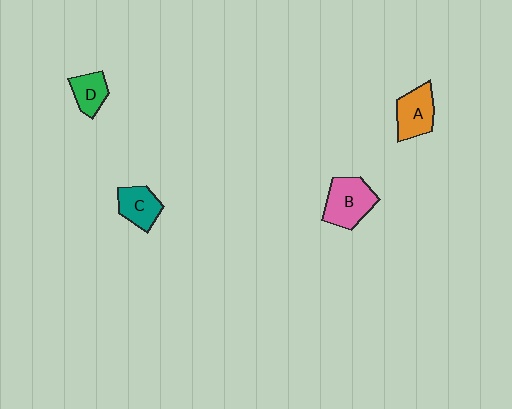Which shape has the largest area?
Shape B (pink).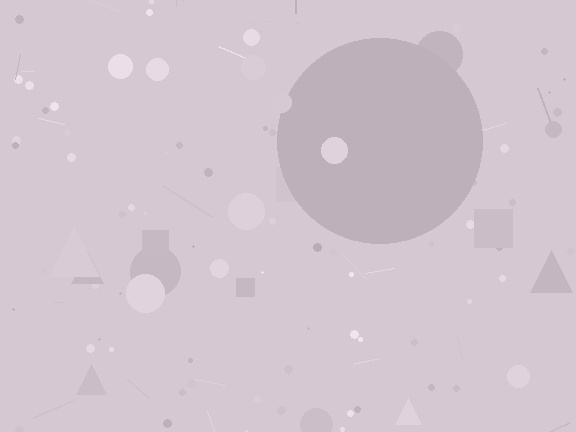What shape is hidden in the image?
A circle is hidden in the image.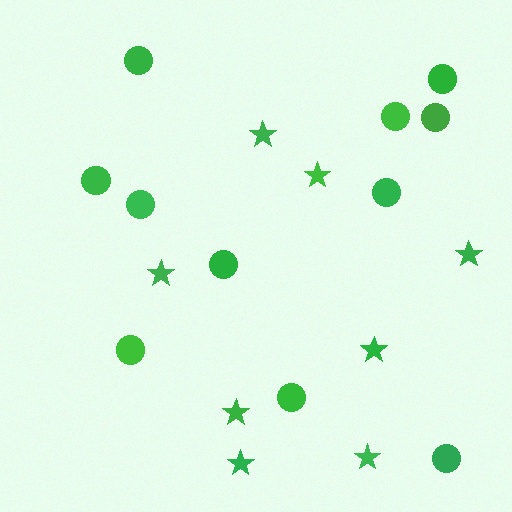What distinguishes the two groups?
There are 2 groups: one group of stars (8) and one group of circles (11).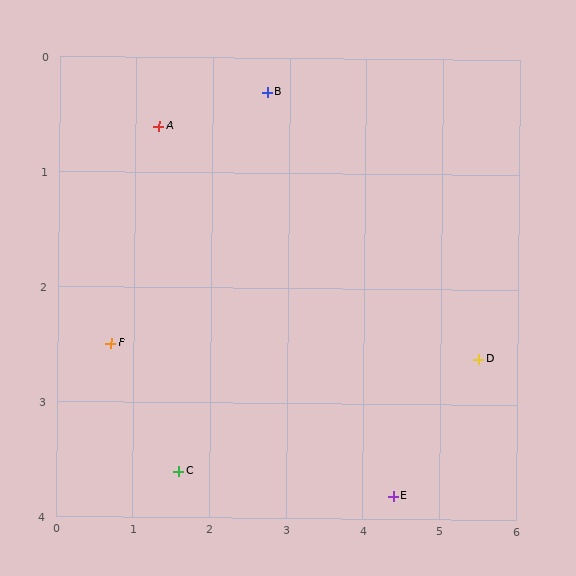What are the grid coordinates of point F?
Point F is at approximately (0.7, 2.5).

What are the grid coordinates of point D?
Point D is at approximately (5.5, 2.6).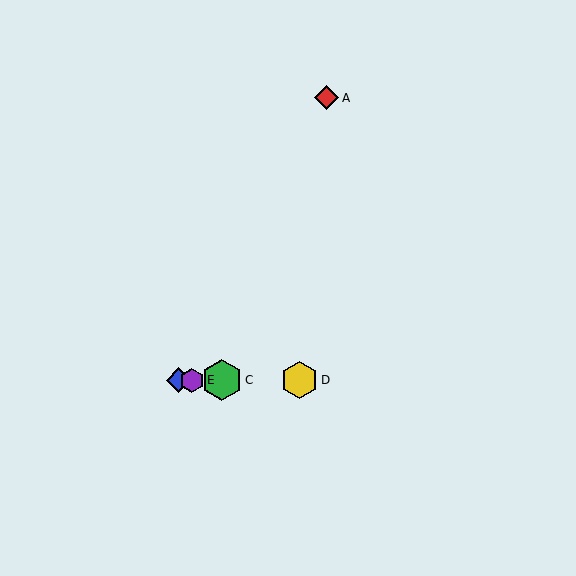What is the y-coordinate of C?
Object C is at y≈380.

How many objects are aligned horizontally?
4 objects (B, C, D, E) are aligned horizontally.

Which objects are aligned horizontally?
Objects B, C, D, E are aligned horizontally.